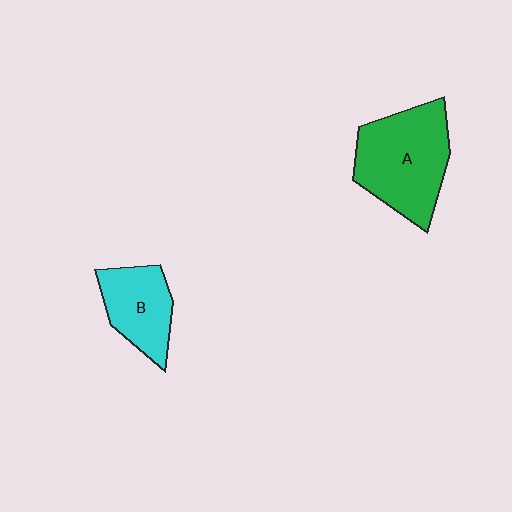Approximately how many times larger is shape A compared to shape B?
Approximately 1.6 times.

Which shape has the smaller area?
Shape B (cyan).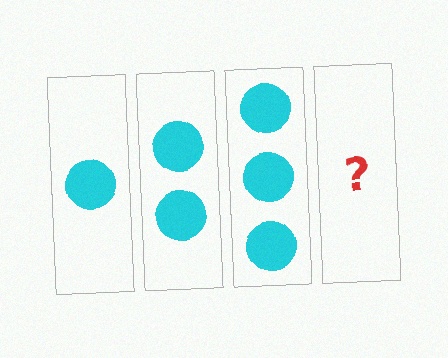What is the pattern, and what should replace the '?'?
The pattern is that each step adds one more circle. The '?' should be 4 circles.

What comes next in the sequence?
The next element should be 4 circles.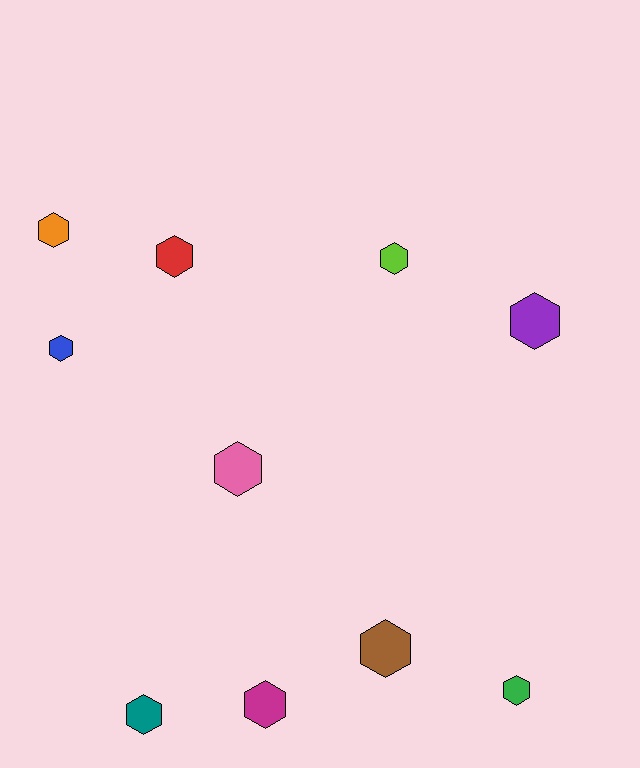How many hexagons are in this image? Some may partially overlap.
There are 10 hexagons.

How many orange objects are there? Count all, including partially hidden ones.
There is 1 orange object.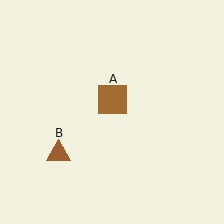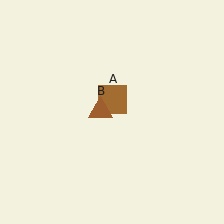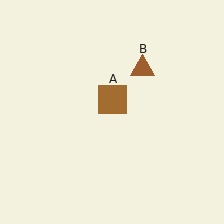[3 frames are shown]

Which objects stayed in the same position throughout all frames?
Brown square (object A) remained stationary.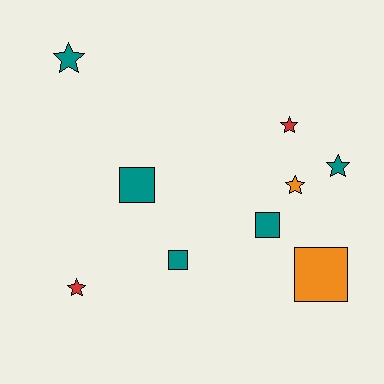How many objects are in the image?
There are 9 objects.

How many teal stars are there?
There are 2 teal stars.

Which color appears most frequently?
Teal, with 5 objects.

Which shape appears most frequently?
Star, with 5 objects.